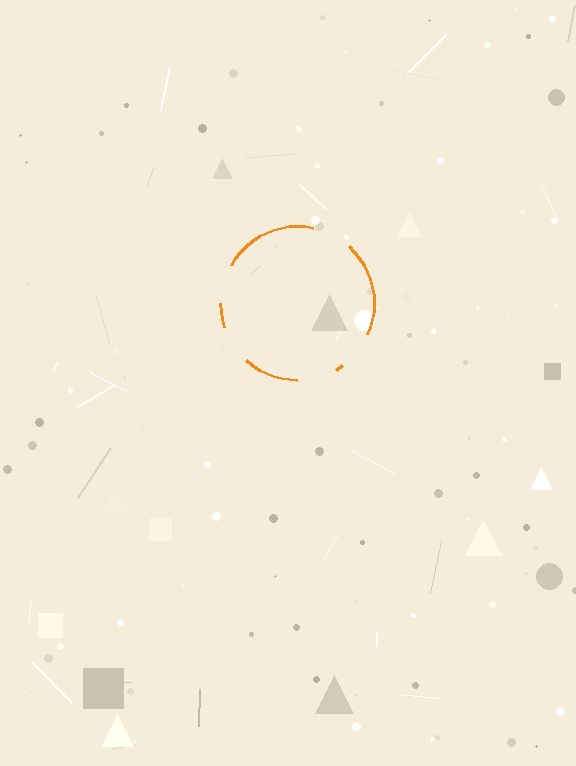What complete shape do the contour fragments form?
The contour fragments form a circle.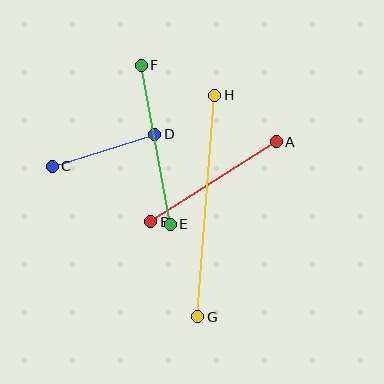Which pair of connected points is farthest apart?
Points G and H are farthest apart.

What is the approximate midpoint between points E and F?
The midpoint is at approximately (156, 145) pixels.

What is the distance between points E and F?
The distance is approximately 161 pixels.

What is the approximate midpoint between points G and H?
The midpoint is at approximately (206, 206) pixels.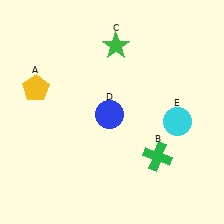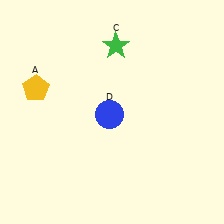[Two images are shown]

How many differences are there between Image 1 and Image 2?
There are 2 differences between the two images.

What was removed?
The green cross (B), the cyan circle (E) were removed in Image 2.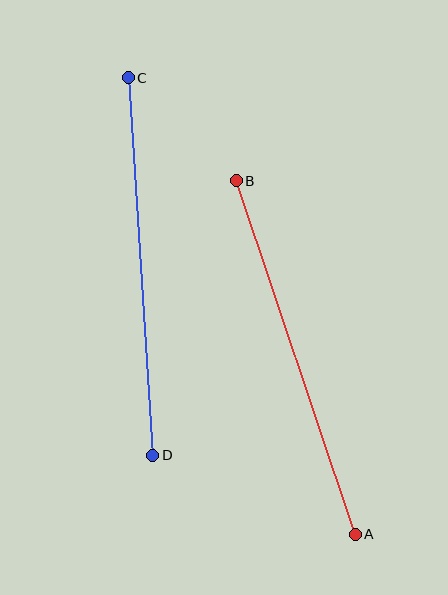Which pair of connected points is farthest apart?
Points C and D are farthest apart.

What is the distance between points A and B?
The distance is approximately 373 pixels.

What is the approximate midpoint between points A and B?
The midpoint is at approximately (296, 357) pixels.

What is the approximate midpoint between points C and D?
The midpoint is at approximately (140, 266) pixels.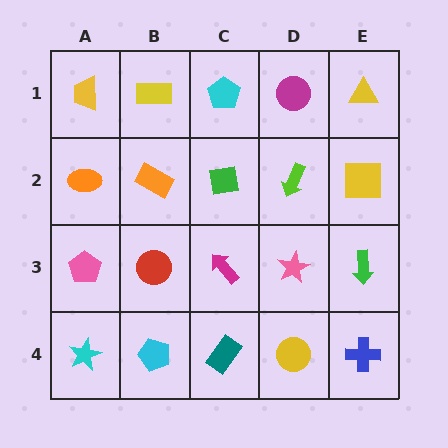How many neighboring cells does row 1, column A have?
2.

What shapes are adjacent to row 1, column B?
An orange rectangle (row 2, column B), a yellow trapezoid (row 1, column A), a cyan pentagon (row 1, column C).